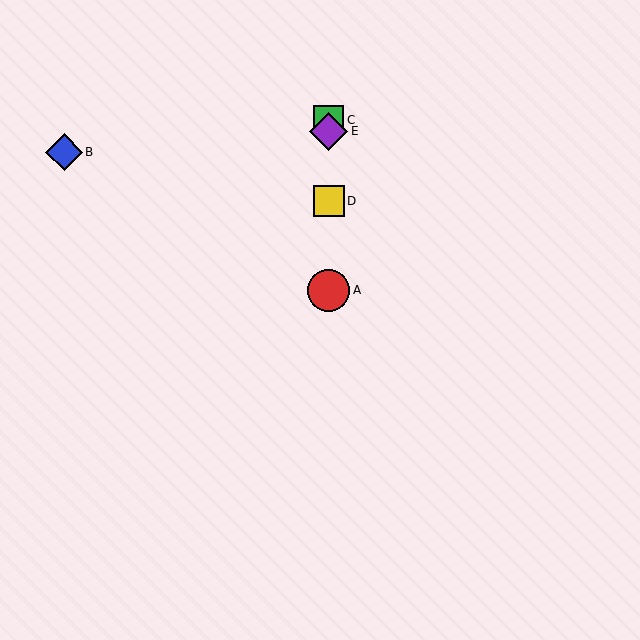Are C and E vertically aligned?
Yes, both are at x≈329.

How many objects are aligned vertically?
4 objects (A, C, D, E) are aligned vertically.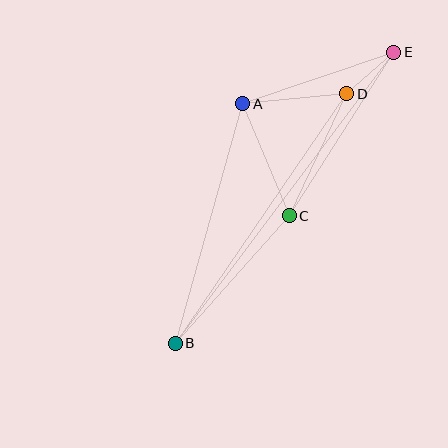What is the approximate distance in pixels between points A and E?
The distance between A and E is approximately 159 pixels.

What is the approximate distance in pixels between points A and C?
The distance between A and C is approximately 121 pixels.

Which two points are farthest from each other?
Points B and E are farthest from each other.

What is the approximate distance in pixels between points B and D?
The distance between B and D is approximately 303 pixels.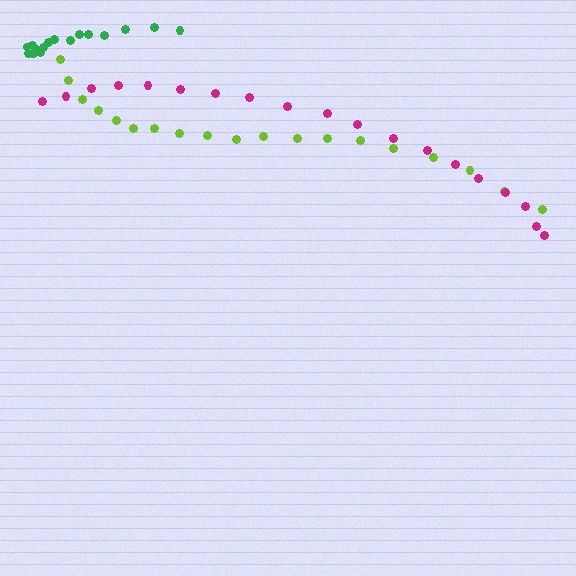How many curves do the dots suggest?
There are 3 distinct paths.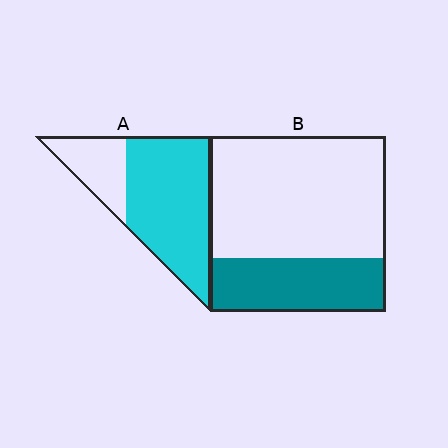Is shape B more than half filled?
No.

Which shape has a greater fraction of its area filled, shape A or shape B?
Shape A.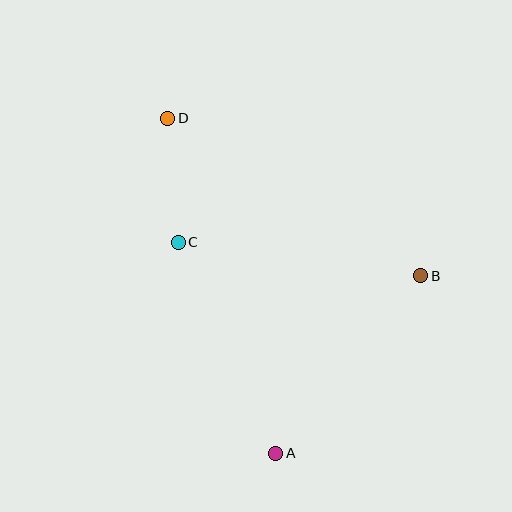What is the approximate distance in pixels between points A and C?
The distance between A and C is approximately 233 pixels.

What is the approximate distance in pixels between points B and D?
The distance between B and D is approximately 298 pixels.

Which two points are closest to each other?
Points C and D are closest to each other.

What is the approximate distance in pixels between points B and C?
The distance between B and C is approximately 245 pixels.